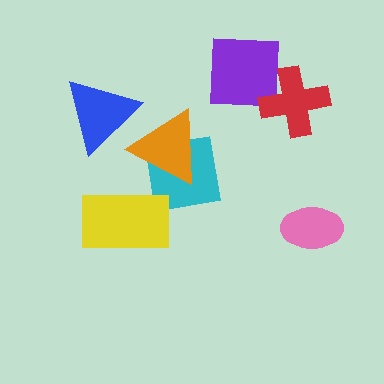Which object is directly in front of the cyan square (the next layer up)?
The orange triangle is directly in front of the cyan square.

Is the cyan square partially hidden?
Yes, it is partially covered by another shape.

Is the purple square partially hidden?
Yes, it is partially covered by another shape.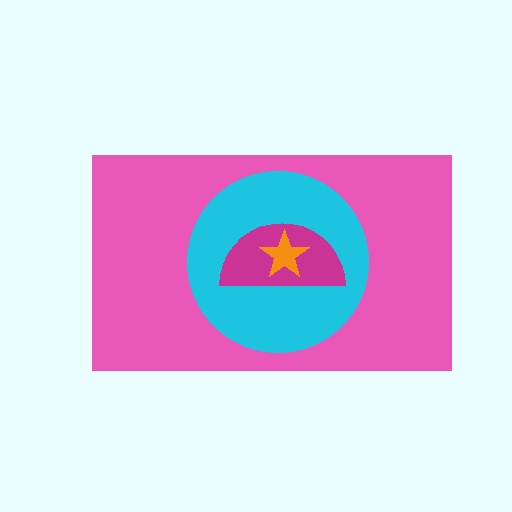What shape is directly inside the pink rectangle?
The cyan circle.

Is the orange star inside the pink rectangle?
Yes.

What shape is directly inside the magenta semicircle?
The orange star.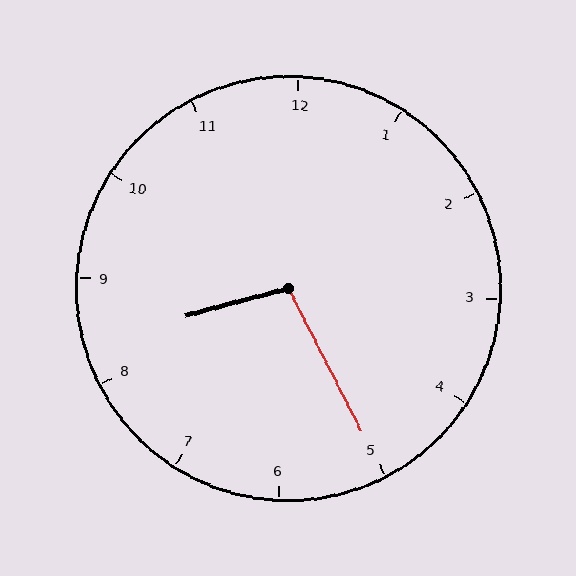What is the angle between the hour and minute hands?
Approximately 102 degrees.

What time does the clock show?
8:25.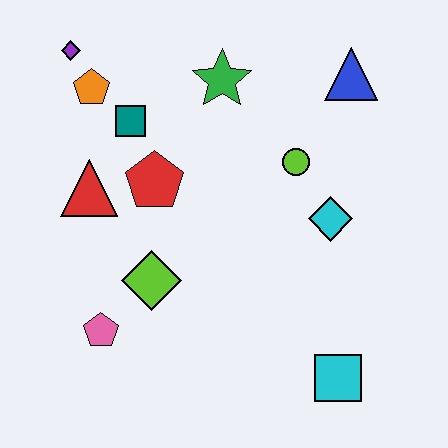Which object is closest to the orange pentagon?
The purple diamond is closest to the orange pentagon.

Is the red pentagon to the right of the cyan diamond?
No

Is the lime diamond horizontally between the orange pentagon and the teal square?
No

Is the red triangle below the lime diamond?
No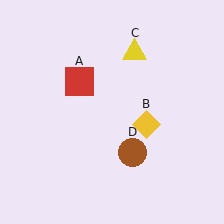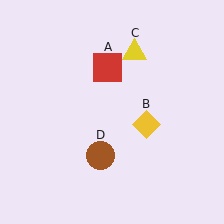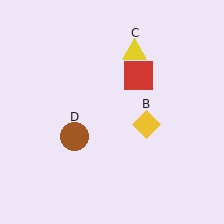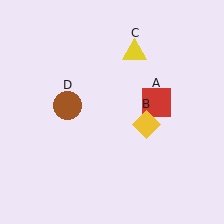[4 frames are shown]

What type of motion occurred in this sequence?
The red square (object A), brown circle (object D) rotated clockwise around the center of the scene.